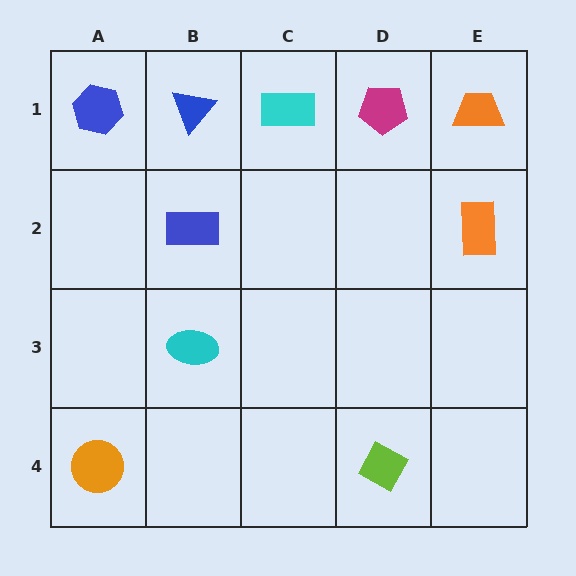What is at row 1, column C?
A cyan rectangle.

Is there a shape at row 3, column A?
No, that cell is empty.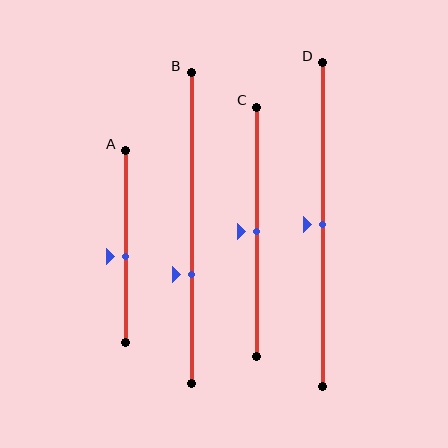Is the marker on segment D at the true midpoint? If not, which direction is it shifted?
Yes, the marker on segment D is at the true midpoint.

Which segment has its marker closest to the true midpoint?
Segment C has its marker closest to the true midpoint.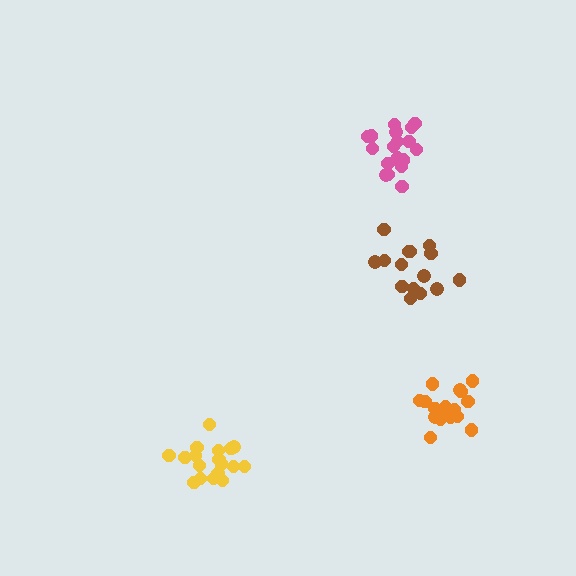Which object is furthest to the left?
The yellow cluster is leftmost.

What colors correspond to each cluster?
The clusters are colored: pink, orange, yellow, brown.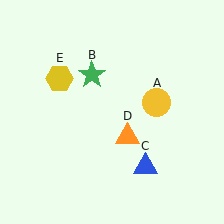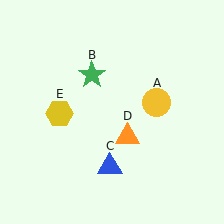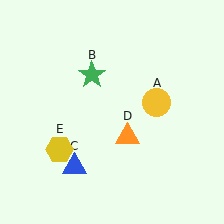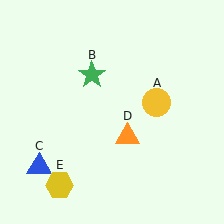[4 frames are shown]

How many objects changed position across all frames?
2 objects changed position: blue triangle (object C), yellow hexagon (object E).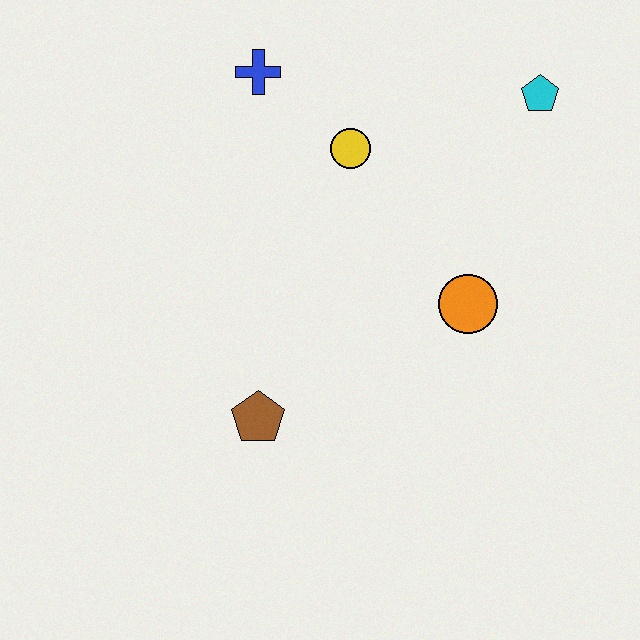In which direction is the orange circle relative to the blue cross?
The orange circle is below the blue cross.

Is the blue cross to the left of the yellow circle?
Yes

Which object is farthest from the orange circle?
The blue cross is farthest from the orange circle.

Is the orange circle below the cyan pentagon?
Yes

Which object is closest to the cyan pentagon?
The yellow circle is closest to the cyan pentagon.